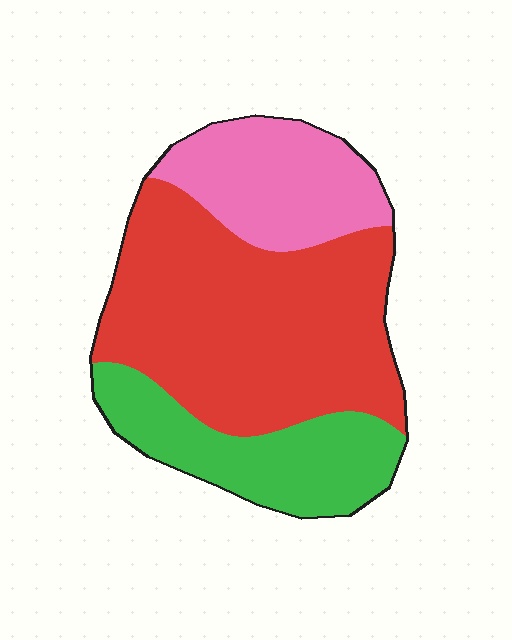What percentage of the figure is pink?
Pink covers about 20% of the figure.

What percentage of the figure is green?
Green covers roughly 25% of the figure.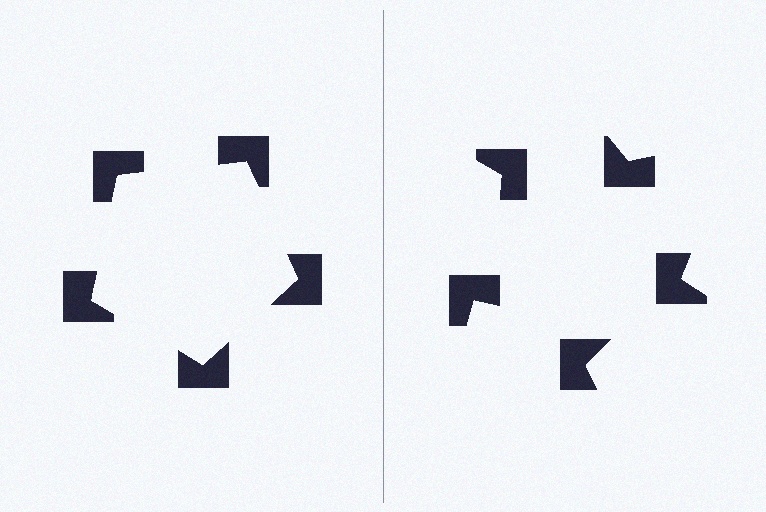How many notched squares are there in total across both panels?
10 — 5 on each side.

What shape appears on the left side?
An illusory pentagon.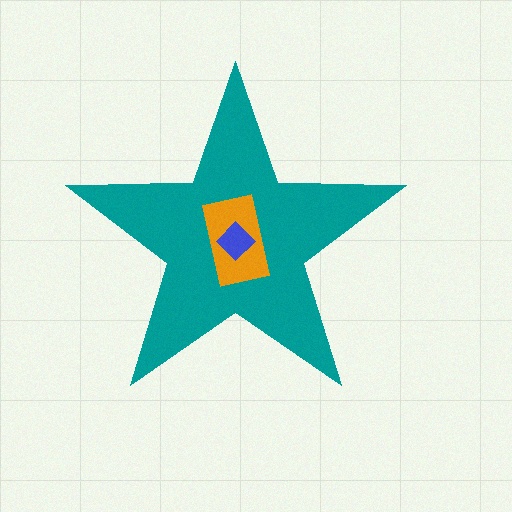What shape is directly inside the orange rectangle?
The blue diamond.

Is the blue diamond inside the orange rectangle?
Yes.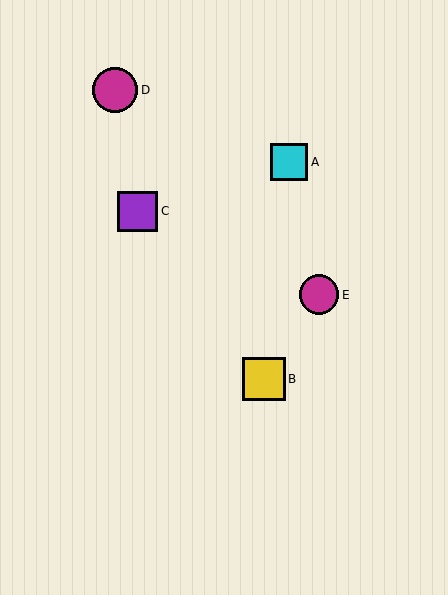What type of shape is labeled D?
Shape D is a magenta circle.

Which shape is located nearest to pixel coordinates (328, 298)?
The magenta circle (labeled E) at (319, 295) is nearest to that location.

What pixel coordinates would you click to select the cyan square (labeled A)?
Click at (289, 162) to select the cyan square A.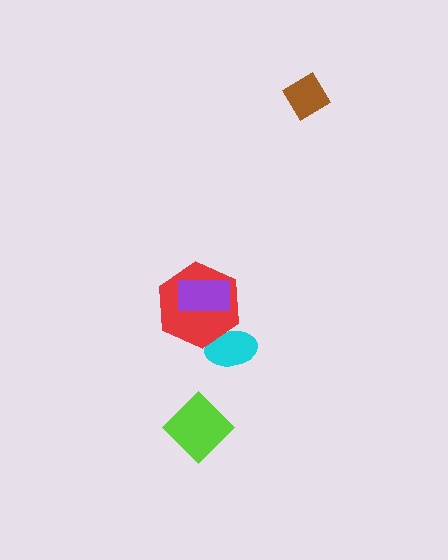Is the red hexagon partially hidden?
Yes, it is partially covered by another shape.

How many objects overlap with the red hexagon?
2 objects overlap with the red hexagon.